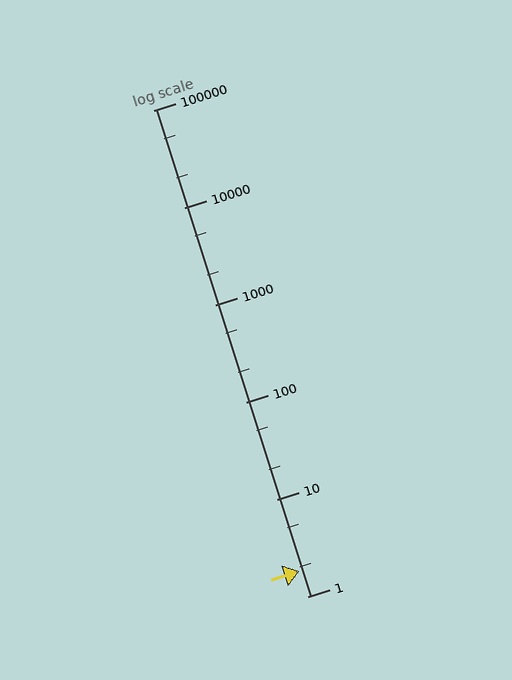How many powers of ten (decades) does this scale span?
The scale spans 5 decades, from 1 to 100000.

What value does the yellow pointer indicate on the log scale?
The pointer indicates approximately 1.8.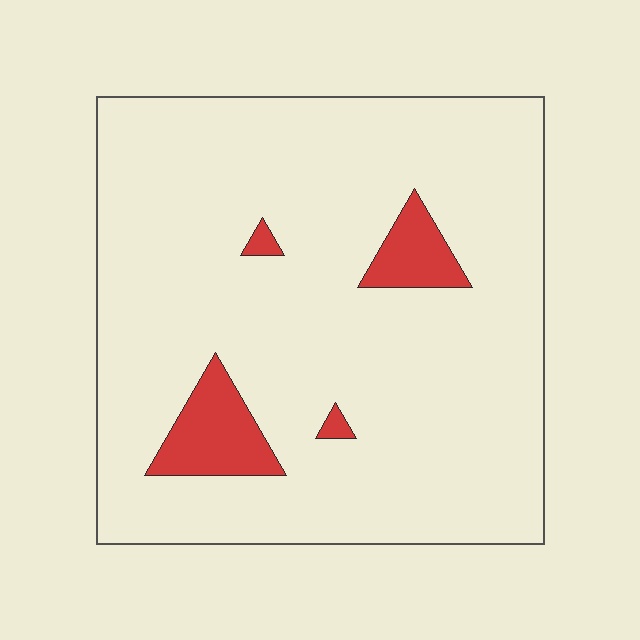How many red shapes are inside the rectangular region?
4.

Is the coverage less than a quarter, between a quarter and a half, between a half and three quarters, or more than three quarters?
Less than a quarter.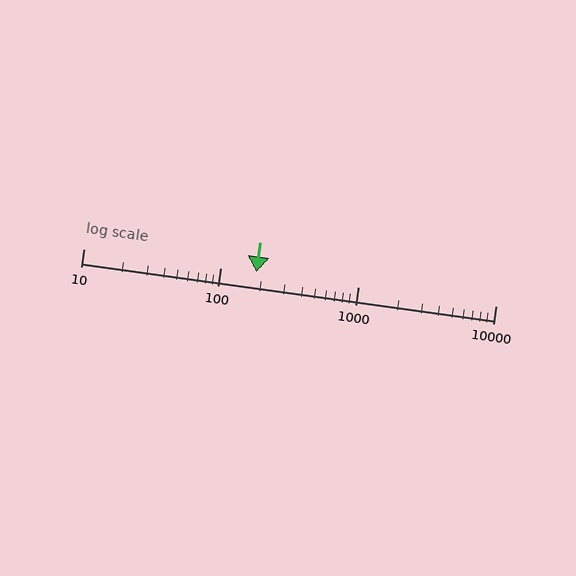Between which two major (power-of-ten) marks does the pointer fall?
The pointer is between 100 and 1000.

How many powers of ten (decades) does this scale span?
The scale spans 3 decades, from 10 to 10000.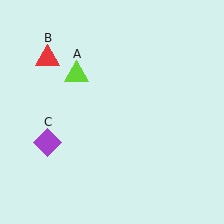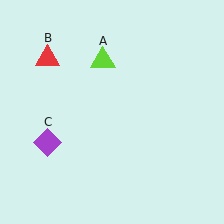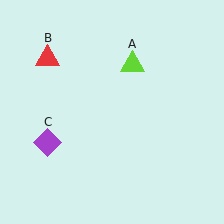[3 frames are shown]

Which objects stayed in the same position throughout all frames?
Red triangle (object B) and purple diamond (object C) remained stationary.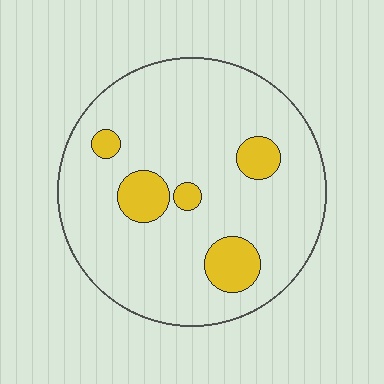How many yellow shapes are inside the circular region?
5.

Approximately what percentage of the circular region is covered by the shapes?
Approximately 15%.